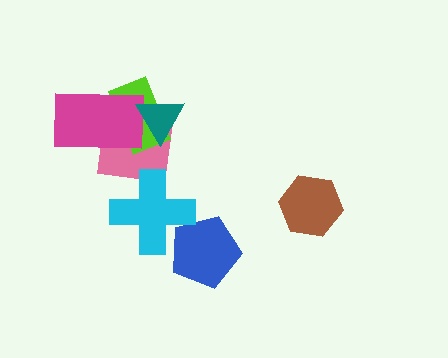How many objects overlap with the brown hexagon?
0 objects overlap with the brown hexagon.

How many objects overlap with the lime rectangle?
3 objects overlap with the lime rectangle.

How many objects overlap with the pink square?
4 objects overlap with the pink square.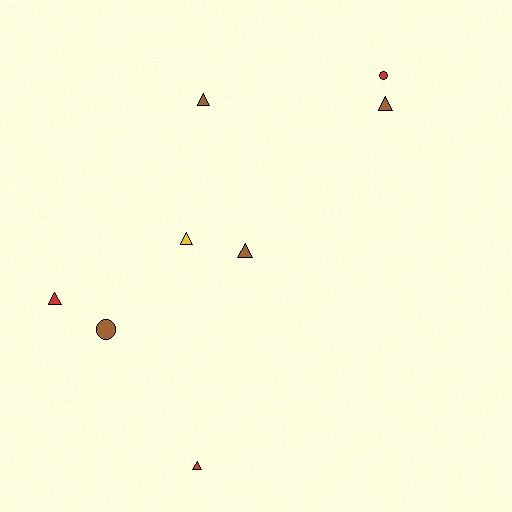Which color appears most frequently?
Brown, with 4 objects.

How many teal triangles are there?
There are no teal triangles.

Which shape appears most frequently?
Triangle, with 6 objects.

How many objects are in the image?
There are 8 objects.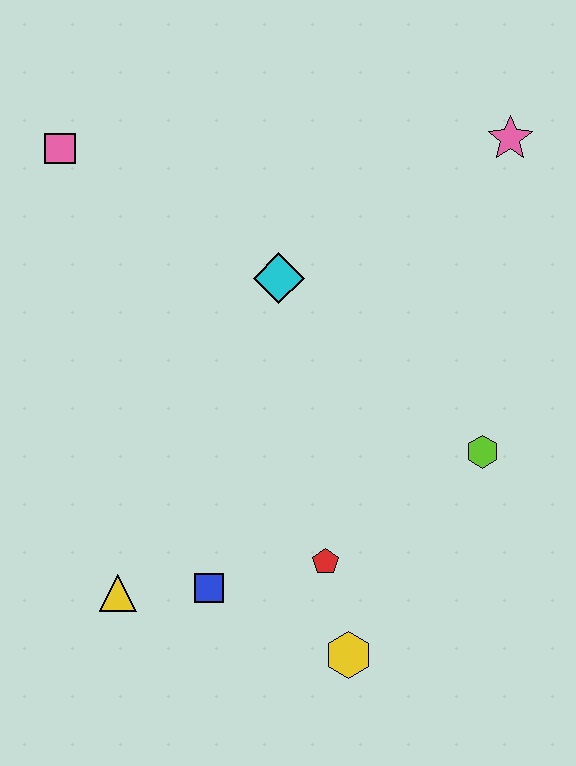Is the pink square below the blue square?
No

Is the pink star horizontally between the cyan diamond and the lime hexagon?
No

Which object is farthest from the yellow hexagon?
The pink square is farthest from the yellow hexagon.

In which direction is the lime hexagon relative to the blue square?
The lime hexagon is to the right of the blue square.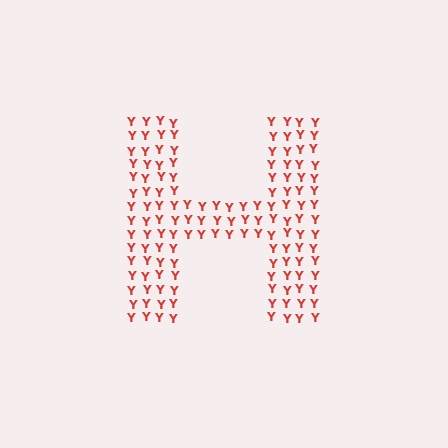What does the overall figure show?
The overall figure shows the letter H.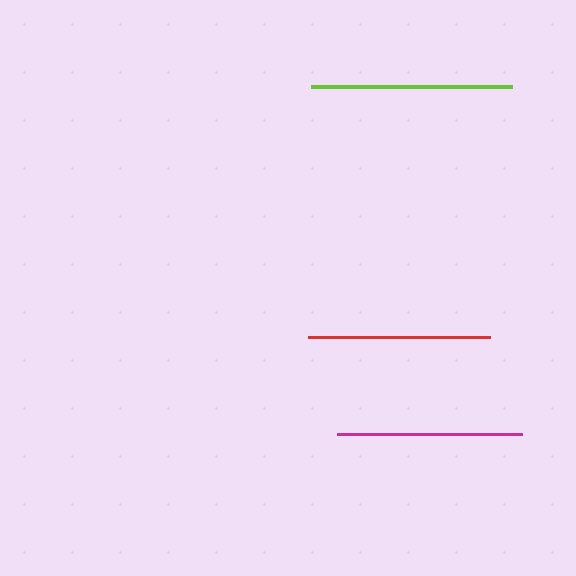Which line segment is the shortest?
The red line is the shortest at approximately 182 pixels.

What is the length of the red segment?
The red segment is approximately 182 pixels long.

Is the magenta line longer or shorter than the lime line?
The lime line is longer than the magenta line.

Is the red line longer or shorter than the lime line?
The lime line is longer than the red line.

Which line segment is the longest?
The lime line is the longest at approximately 201 pixels.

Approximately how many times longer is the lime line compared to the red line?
The lime line is approximately 1.1 times the length of the red line.